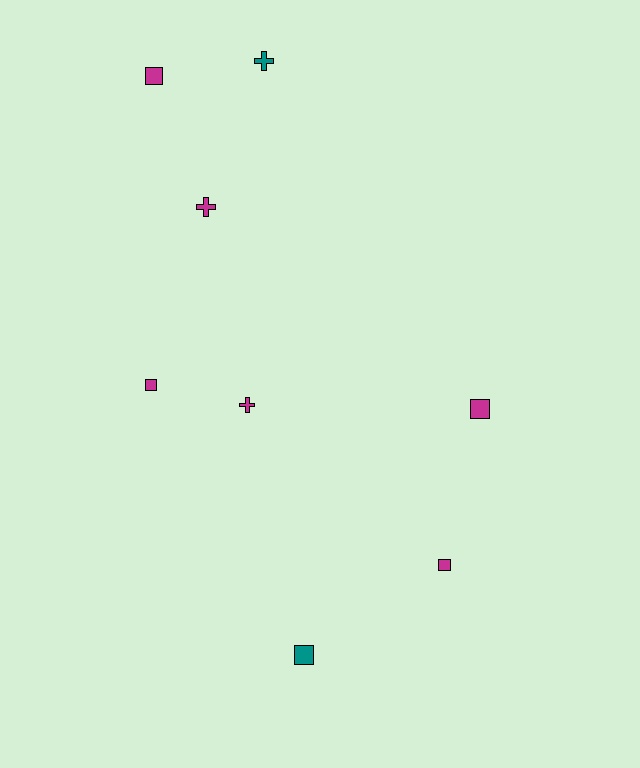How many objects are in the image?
There are 8 objects.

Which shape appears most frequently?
Square, with 5 objects.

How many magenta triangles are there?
There are no magenta triangles.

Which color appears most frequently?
Magenta, with 6 objects.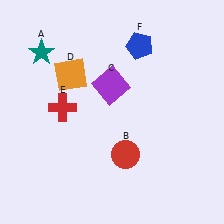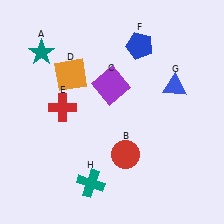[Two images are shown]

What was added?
A blue triangle (G), a teal cross (H) were added in Image 2.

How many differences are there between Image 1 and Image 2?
There are 2 differences between the two images.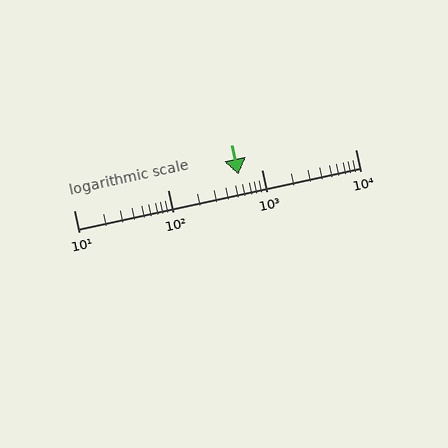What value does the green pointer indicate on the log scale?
The pointer indicates approximately 570.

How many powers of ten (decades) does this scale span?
The scale spans 3 decades, from 10 to 10000.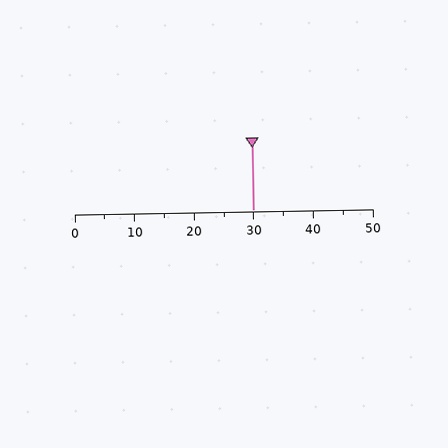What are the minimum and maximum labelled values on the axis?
The axis runs from 0 to 50.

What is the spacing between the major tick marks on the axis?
The major ticks are spaced 10 apart.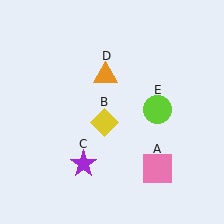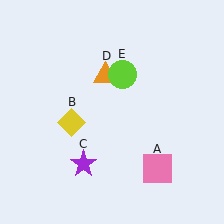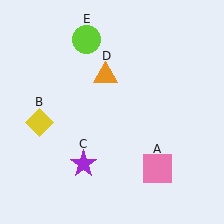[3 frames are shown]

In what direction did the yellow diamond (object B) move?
The yellow diamond (object B) moved left.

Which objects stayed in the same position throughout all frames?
Pink square (object A) and purple star (object C) and orange triangle (object D) remained stationary.